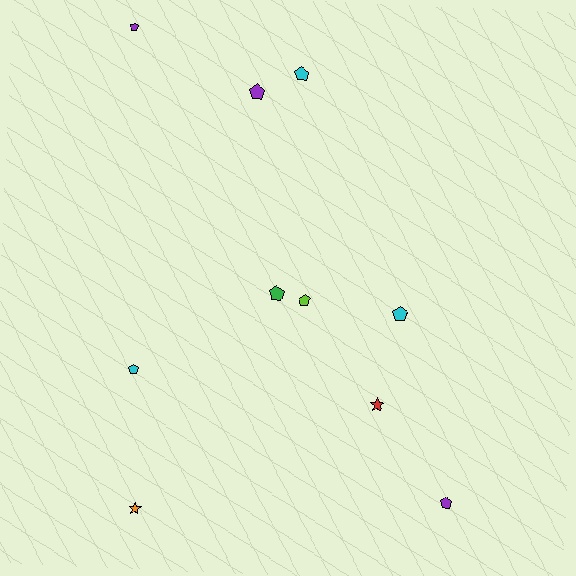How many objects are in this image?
There are 10 objects.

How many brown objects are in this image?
There are no brown objects.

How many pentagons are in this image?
There are 8 pentagons.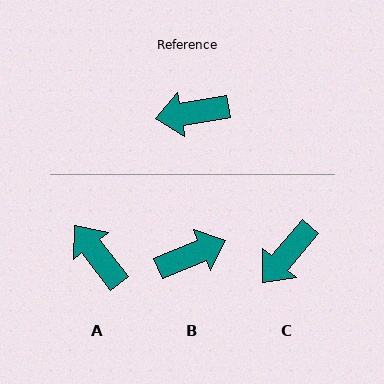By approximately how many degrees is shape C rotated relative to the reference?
Approximately 40 degrees counter-clockwise.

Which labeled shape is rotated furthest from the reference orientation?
B, about 167 degrees away.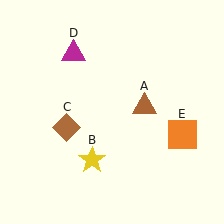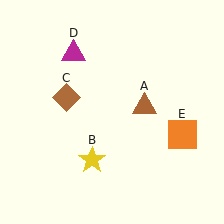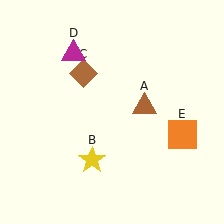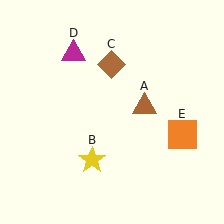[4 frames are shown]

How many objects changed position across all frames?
1 object changed position: brown diamond (object C).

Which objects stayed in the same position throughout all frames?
Brown triangle (object A) and yellow star (object B) and magenta triangle (object D) and orange square (object E) remained stationary.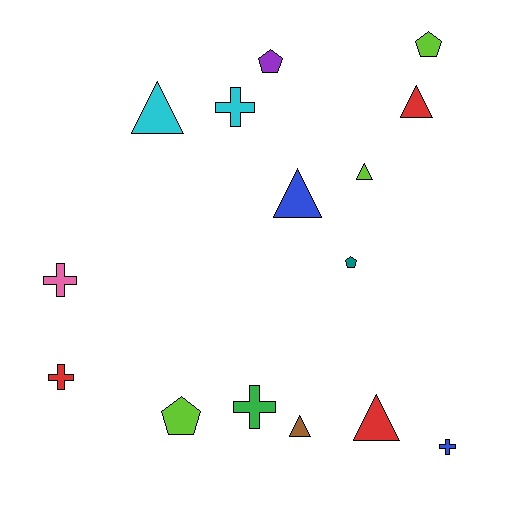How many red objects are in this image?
There are 3 red objects.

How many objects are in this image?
There are 15 objects.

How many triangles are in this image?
There are 6 triangles.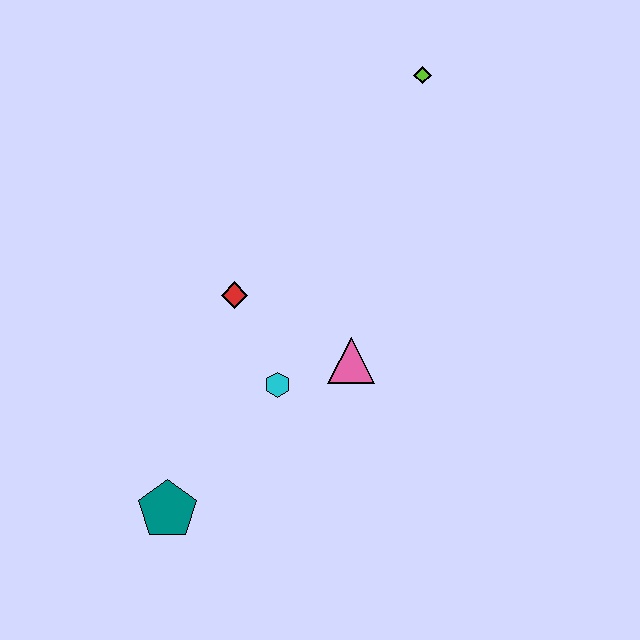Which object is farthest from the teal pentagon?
The lime diamond is farthest from the teal pentagon.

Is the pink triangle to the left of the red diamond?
No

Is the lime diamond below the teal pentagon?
No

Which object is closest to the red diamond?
The cyan hexagon is closest to the red diamond.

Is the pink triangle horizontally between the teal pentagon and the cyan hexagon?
No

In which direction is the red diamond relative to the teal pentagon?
The red diamond is above the teal pentagon.